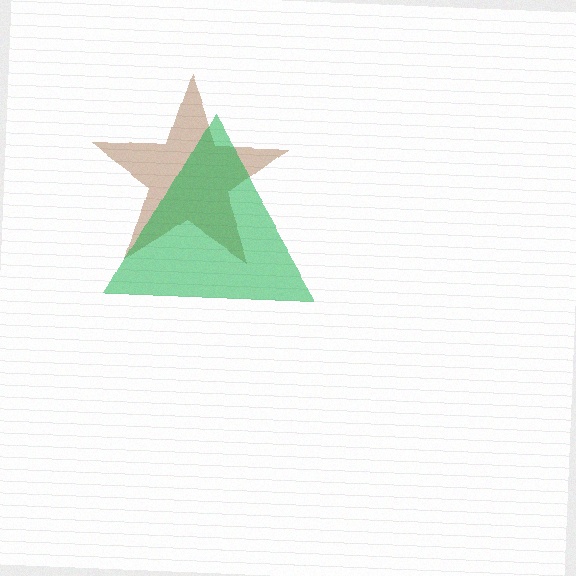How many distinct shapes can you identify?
There are 2 distinct shapes: a brown star, a green triangle.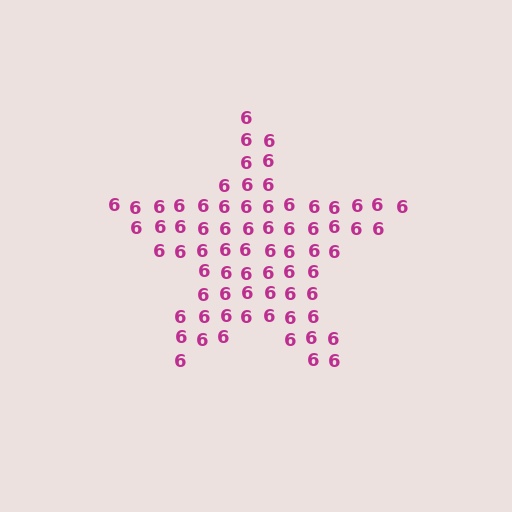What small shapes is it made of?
It is made of small digit 6's.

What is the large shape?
The large shape is a star.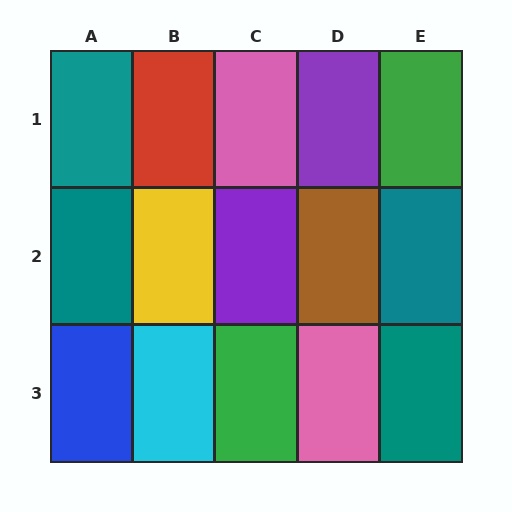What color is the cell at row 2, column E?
Teal.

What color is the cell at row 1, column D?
Purple.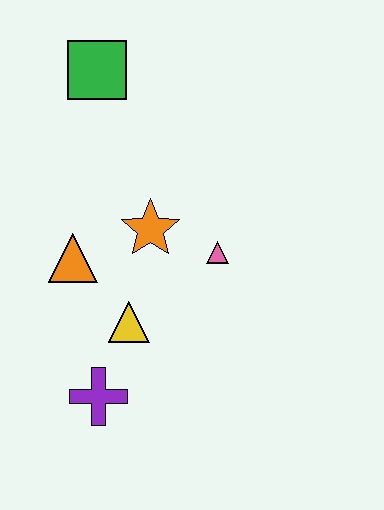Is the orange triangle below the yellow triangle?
No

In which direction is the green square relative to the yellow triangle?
The green square is above the yellow triangle.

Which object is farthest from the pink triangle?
The green square is farthest from the pink triangle.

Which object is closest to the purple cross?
The yellow triangle is closest to the purple cross.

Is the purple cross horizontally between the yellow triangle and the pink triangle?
No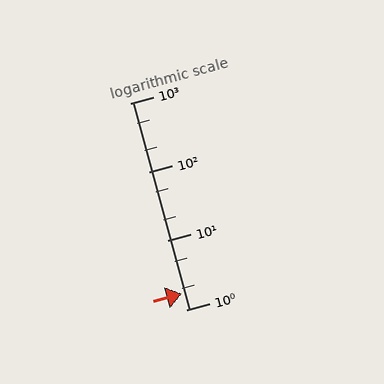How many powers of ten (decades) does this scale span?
The scale spans 3 decades, from 1 to 1000.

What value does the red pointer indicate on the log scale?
The pointer indicates approximately 1.7.